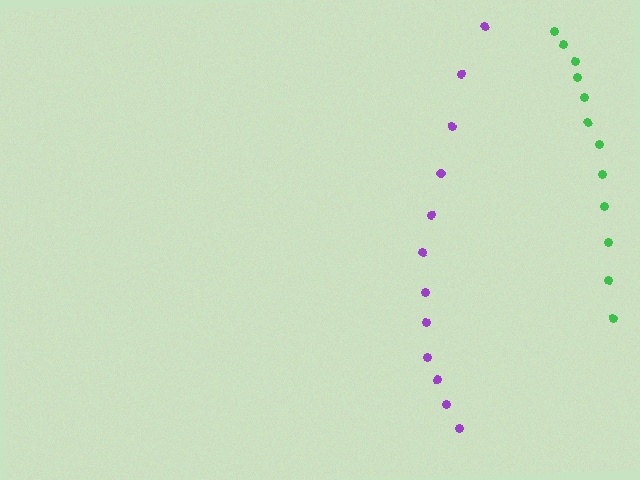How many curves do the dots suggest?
There are 2 distinct paths.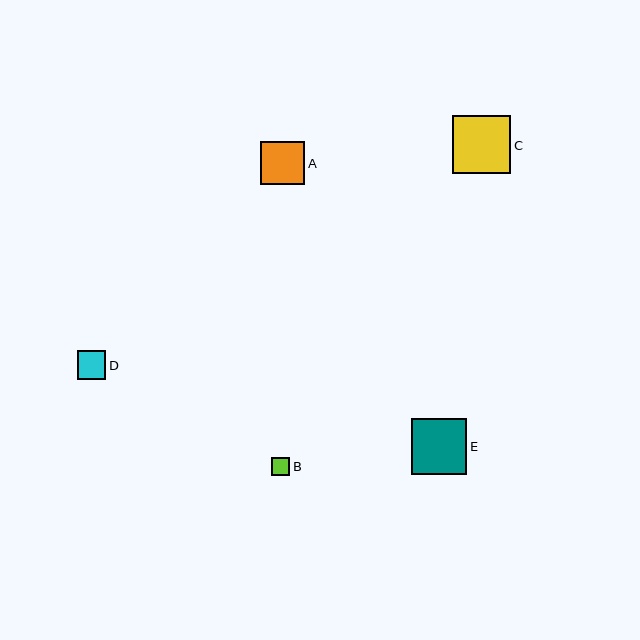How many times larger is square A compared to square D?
Square A is approximately 1.5 times the size of square D.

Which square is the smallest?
Square B is the smallest with a size of approximately 18 pixels.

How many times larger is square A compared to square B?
Square A is approximately 2.4 times the size of square B.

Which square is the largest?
Square C is the largest with a size of approximately 59 pixels.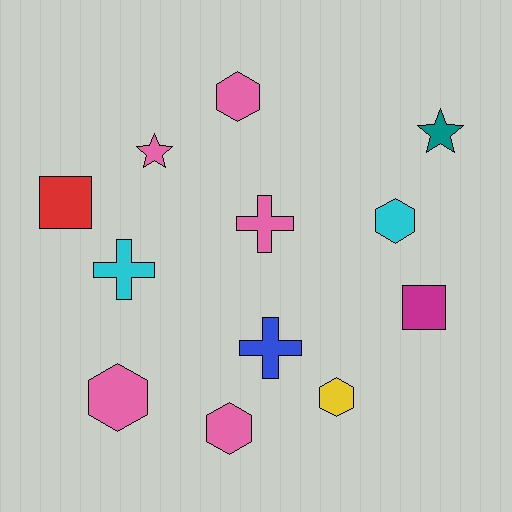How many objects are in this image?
There are 12 objects.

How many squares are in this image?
There are 2 squares.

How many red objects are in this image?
There is 1 red object.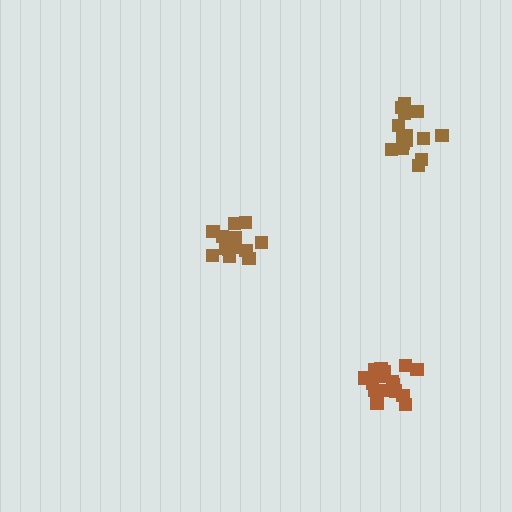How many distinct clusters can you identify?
There are 3 distinct clusters.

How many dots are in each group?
Group 1: 16 dots, Group 2: 15 dots, Group 3: 17 dots (48 total).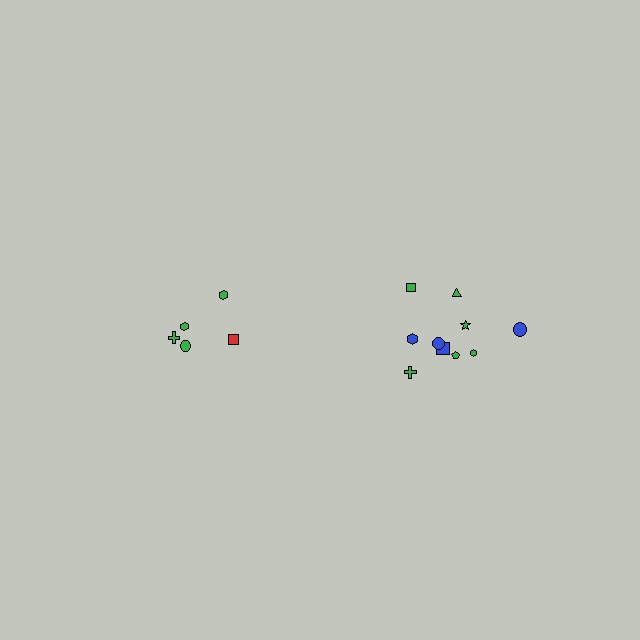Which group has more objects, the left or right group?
The right group.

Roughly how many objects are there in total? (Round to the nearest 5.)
Roughly 15 objects in total.